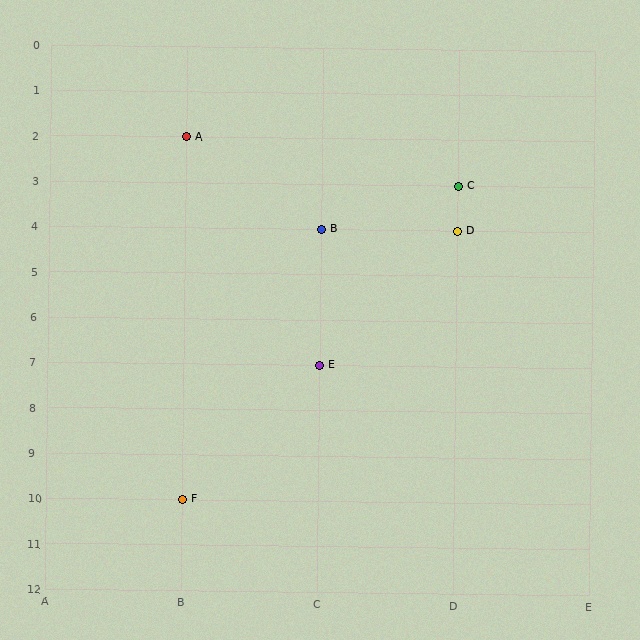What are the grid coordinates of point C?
Point C is at grid coordinates (D, 3).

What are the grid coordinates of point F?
Point F is at grid coordinates (B, 10).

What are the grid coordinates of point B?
Point B is at grid coordinates (C, 4).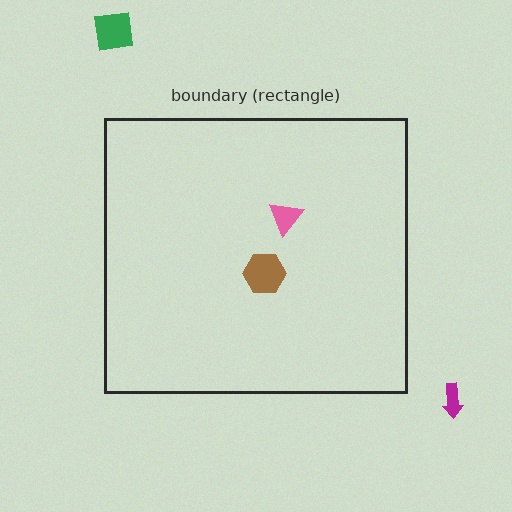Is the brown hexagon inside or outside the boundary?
Inside.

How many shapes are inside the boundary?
2 inside, 2 outside.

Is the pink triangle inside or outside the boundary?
Inside.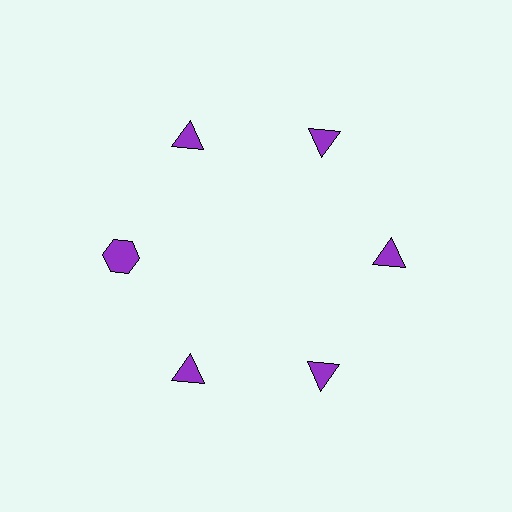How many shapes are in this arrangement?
There are 6 shapes arranged in a ring pattern.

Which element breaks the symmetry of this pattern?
The purple hexagon at roughly the 9 o'clock position breaks the symmetry. All other shapes are purple triangles.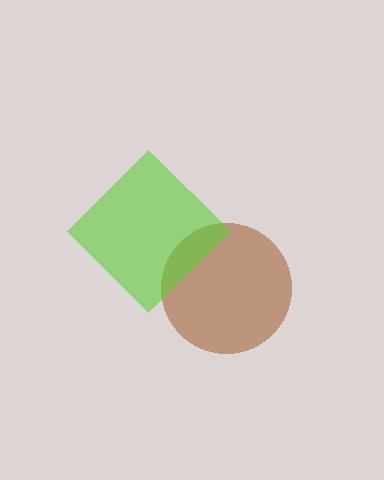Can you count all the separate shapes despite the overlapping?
Yes, there are 2 separate shapes.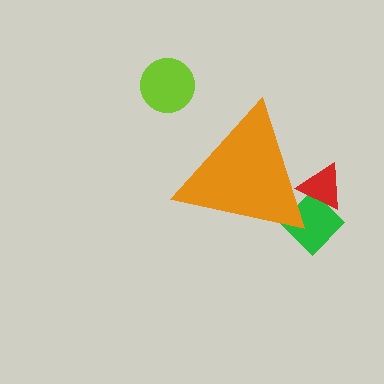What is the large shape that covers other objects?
An orange triangle.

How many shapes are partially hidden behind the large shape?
2 shapes are partially hidden.